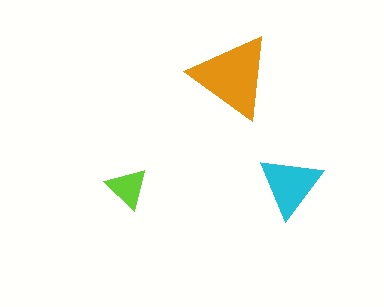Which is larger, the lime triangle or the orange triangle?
The orange one.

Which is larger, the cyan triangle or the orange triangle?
The orange one.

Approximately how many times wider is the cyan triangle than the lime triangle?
About 1.5 times wider.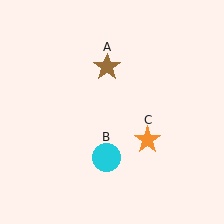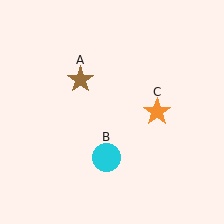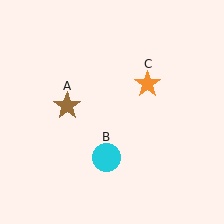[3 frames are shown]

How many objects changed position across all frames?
2 objects changed position: brown star (object A), orange star (object C).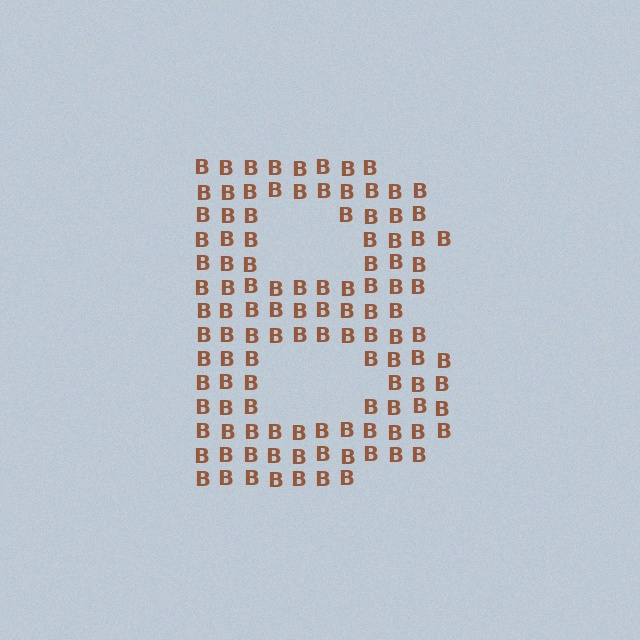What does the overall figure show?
The overall figure shows the letter B.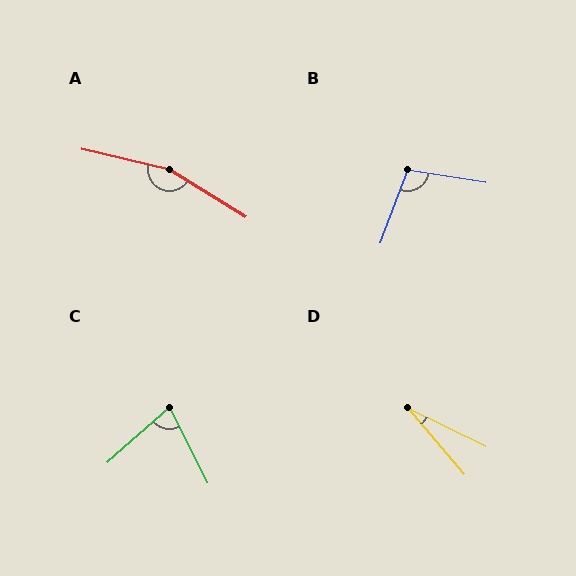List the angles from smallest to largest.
D (23°), C (75°), B (102°), A (161°).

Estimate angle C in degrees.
Approximately 75 degrees.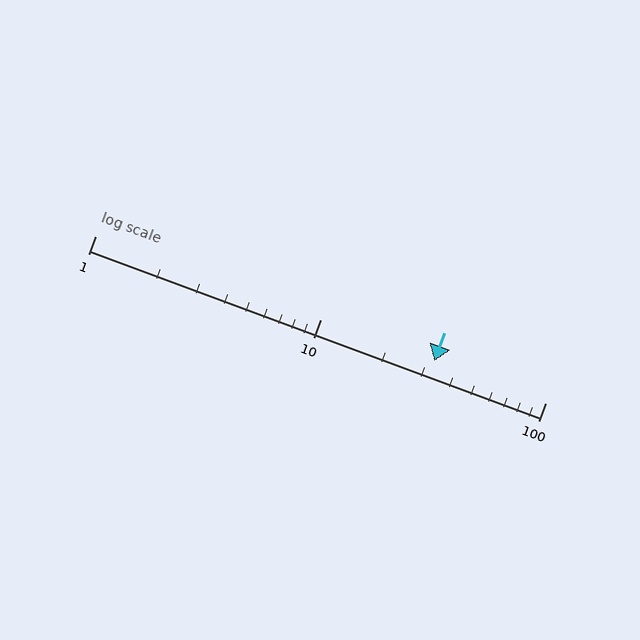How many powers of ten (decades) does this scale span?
The scale spans 2 decades, from 1 to 100.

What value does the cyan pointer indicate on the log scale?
The pointer indicates approximately 32.